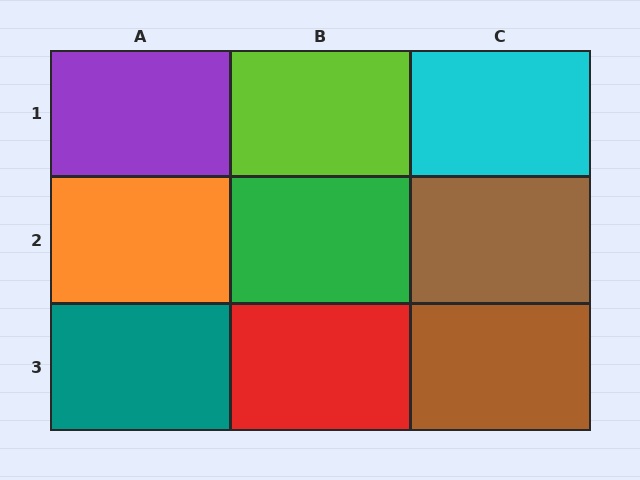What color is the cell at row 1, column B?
Lime.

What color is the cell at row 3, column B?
Red.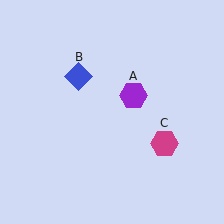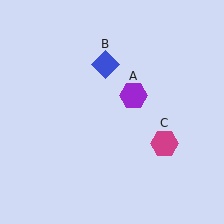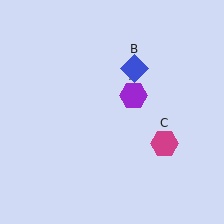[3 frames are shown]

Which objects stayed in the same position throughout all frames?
Purple hexagon (object A) and magenta hexagon (object C) remained stationary.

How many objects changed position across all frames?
1 object changed position: blue diamond (object B).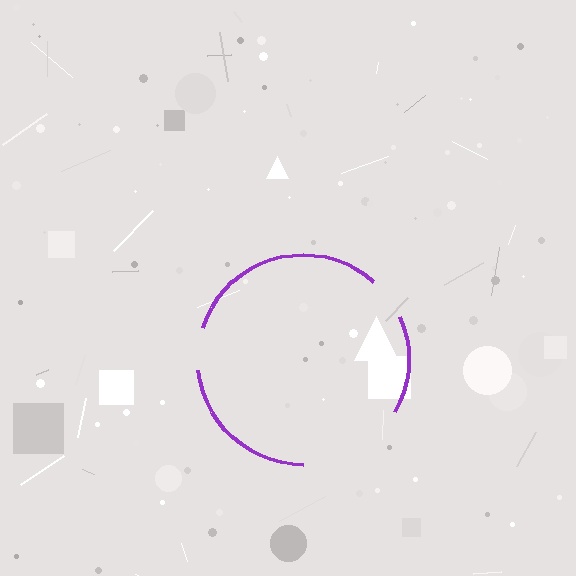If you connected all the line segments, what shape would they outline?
They would outline a circle.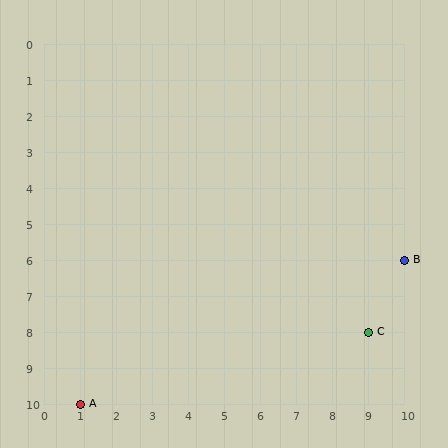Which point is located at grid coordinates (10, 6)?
Point B is at (10, 6).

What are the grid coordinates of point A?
Point A is at grid coordinates (1, 10).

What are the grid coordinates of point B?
Point B is at grid coordinates (10, 6).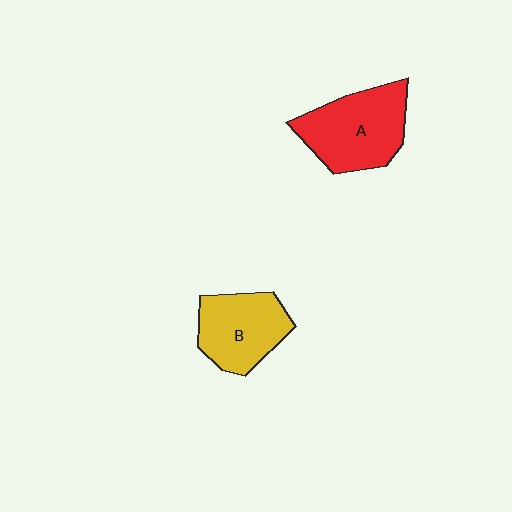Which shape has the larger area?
Shape A (red).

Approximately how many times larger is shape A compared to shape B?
Approximately 1.2 times.